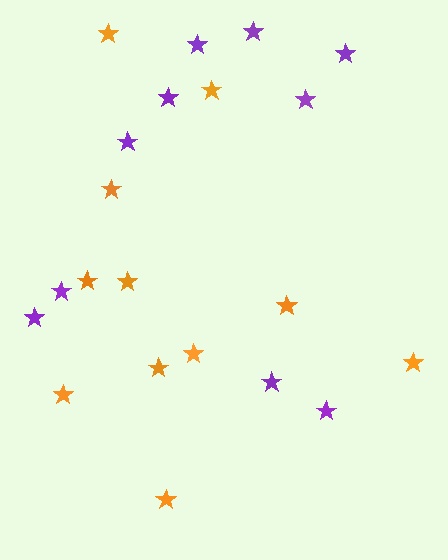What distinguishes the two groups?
There are 2 groups: one group of orange stars (11) and one group of purple stars (10).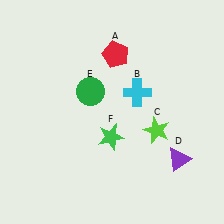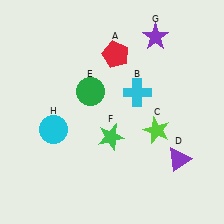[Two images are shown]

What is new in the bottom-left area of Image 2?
A cyan circle (H) was added in the bottom-left area of Image 2.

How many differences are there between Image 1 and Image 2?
There are 2 differences between the two images.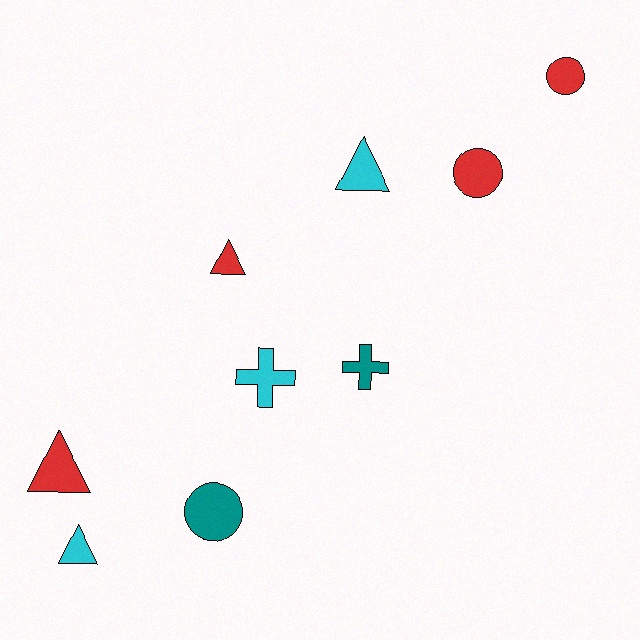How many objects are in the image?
There are 9 objects.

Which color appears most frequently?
Red, with 4 objects.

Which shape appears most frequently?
Triangle, with 4 objects.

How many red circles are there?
There are 2 red circles.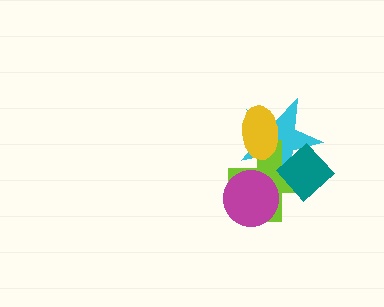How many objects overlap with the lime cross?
4 objects overlap with the lime cross.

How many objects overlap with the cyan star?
3 objects overlap with the cyan star.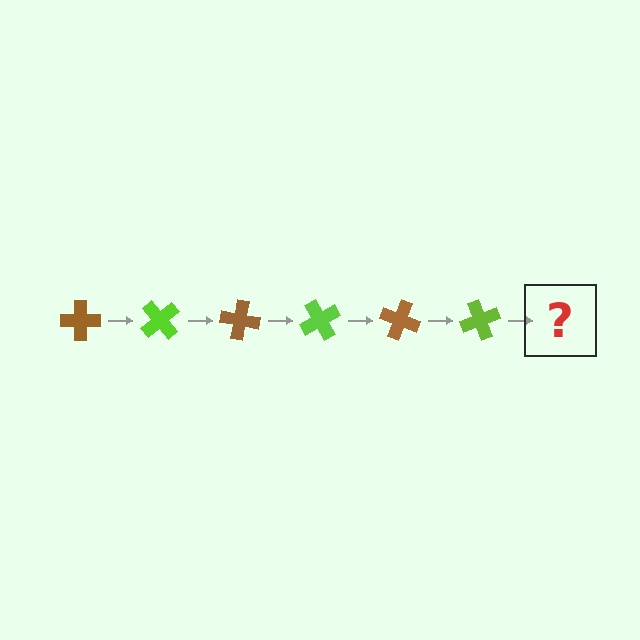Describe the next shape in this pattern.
It should be a brown cross, rotated 300 degrees from the start.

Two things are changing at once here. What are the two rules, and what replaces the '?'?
The two rules are that it rotates 50 degrees each step and the color cycles through brown and lime. The '?' should be a brown cross, rotated 300 degrees from the start.